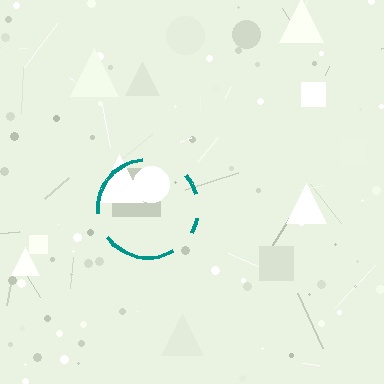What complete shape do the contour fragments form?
The contour fragments form a circle.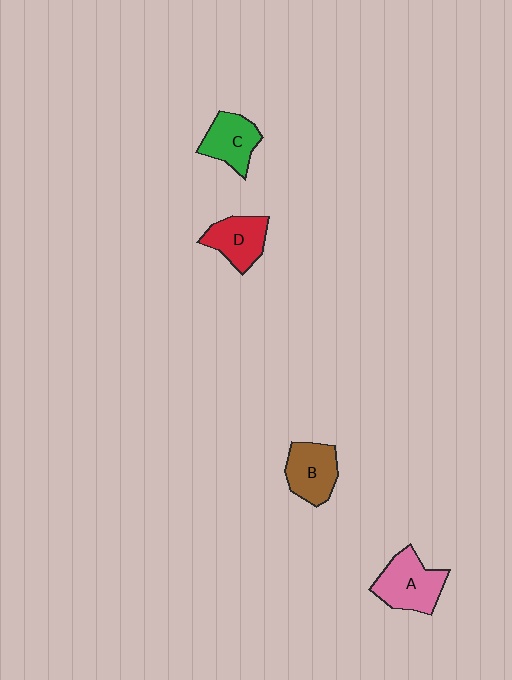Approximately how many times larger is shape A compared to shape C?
Approximately 1.3 times.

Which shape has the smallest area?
Shape C (green).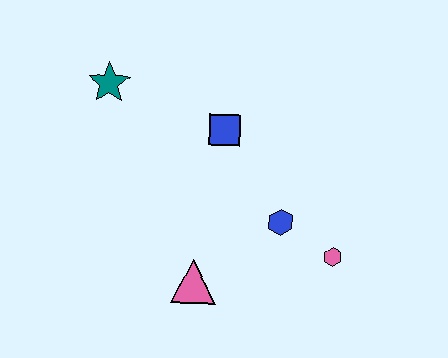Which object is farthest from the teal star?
The pink hexagon is farthest from the teal star.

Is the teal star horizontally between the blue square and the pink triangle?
No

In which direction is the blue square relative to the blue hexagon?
The blue square is above the blue hexagon.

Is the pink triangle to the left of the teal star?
No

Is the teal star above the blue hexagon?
Yes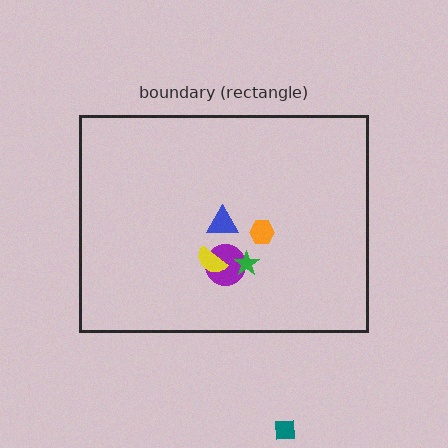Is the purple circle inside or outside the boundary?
Inside.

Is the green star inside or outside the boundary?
Inside.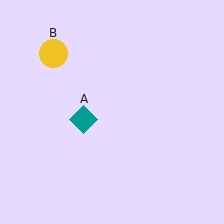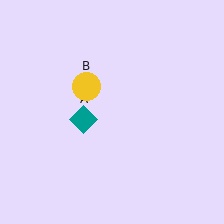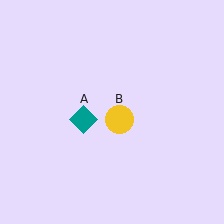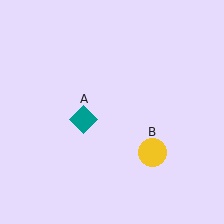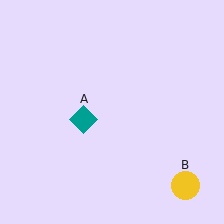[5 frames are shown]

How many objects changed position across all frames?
1 object changed position: yellow circle (object B).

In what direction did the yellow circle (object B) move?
The yellow circle (object B) moved down and to the right.